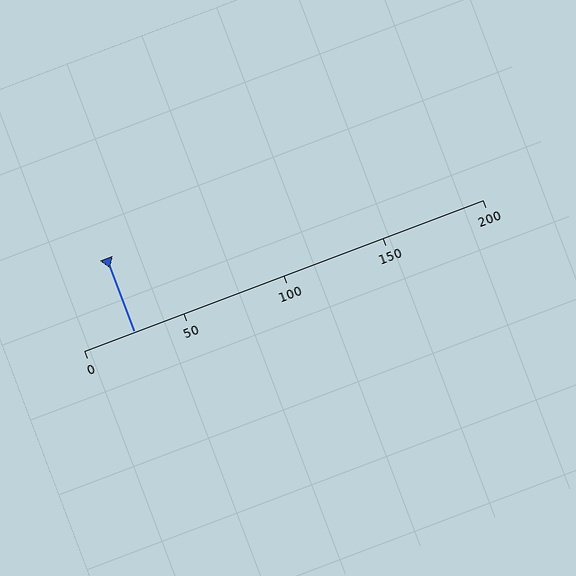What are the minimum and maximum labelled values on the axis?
The axis runs from 0 to 200.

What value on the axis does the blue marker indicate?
The marker indicates approximately 25.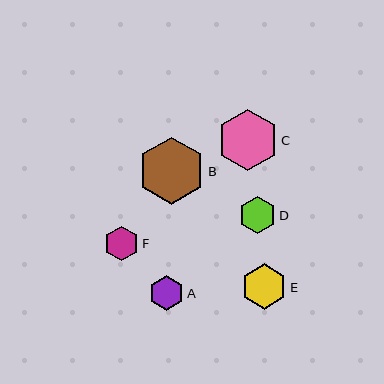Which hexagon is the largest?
Hexagon B is the largest with a size of approximately 67 pixels.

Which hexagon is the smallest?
Hexagon F is the smallest with a size of approximately 34 pixels.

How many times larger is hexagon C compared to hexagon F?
Hexagon C is approximately 1.8 times the size of hexagon F.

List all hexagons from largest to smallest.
From largest to smallest: B, C, E, D, A, F.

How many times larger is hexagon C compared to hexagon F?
Hexagon C is approximately 1.8 times the size of hexagon F.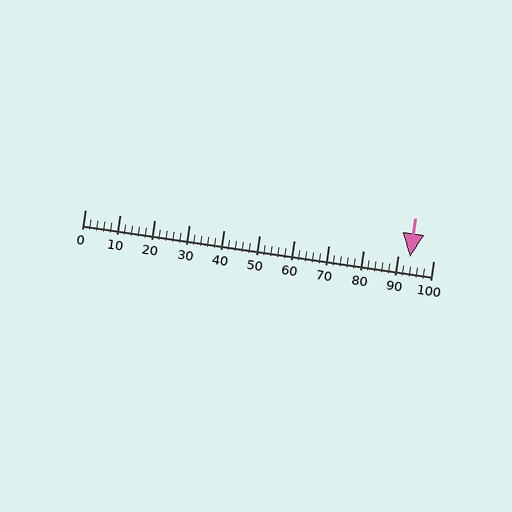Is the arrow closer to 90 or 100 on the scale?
The arrow is closer to 90.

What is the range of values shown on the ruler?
The ruler shows values from 0 to 100.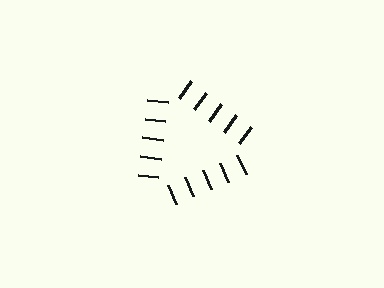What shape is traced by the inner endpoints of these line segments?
An illusory triangle — the line segments terminate on its edges but no continuous stroke is drawn.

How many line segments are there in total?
15 — 5 along each of the 3 edges.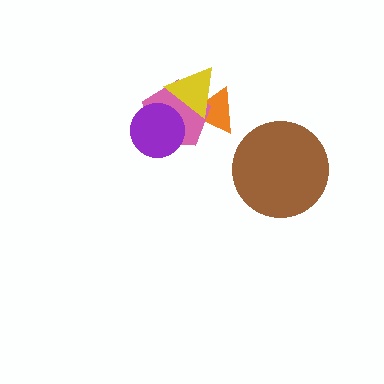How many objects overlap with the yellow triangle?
2 objects overlap with the yellow triangle.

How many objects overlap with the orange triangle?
2 objects overlap with the orange triangle.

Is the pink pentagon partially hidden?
Yes, it is partially covered by another shape.